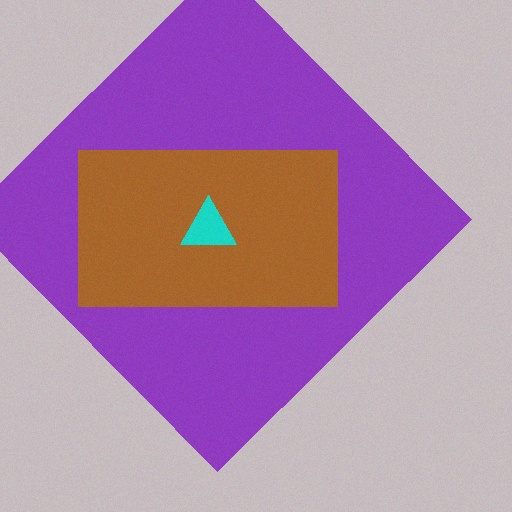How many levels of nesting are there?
3.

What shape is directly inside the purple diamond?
The brown rectangle.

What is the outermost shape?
The purple diamond.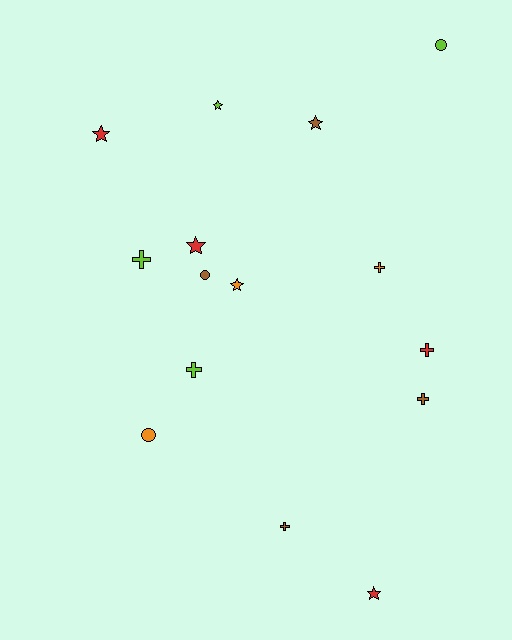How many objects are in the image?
There are 15 objects.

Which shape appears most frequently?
Cross, with 6 objects.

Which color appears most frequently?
Lime, with 4 objects.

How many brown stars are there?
There is 1 brown star.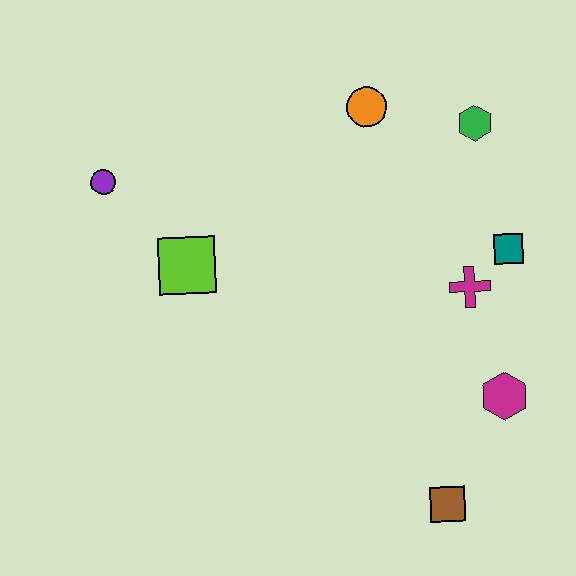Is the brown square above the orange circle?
No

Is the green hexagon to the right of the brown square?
Yes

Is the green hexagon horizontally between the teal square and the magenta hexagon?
No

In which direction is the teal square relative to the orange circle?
The teal square is below the orange circle.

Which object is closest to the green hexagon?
The orange circle is closest to the green hexagon.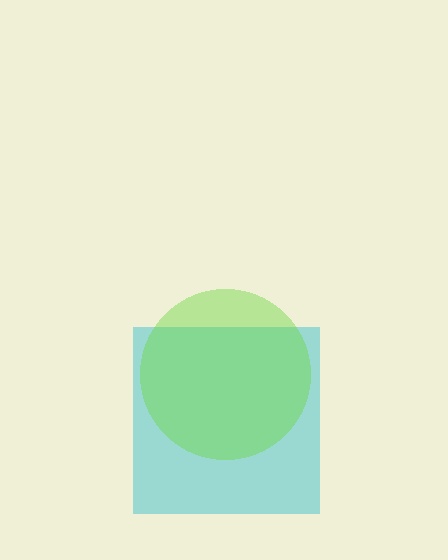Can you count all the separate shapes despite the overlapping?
Yes, there are 2 separate shapes.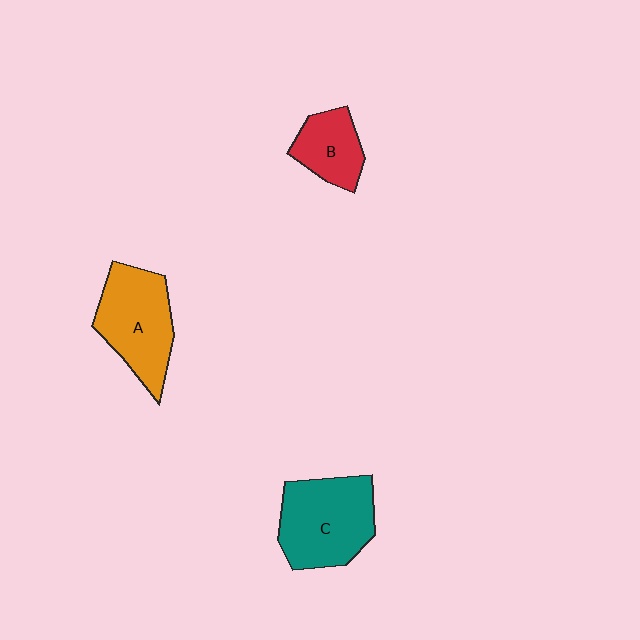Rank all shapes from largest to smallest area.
From largest to smallest: C (teal), A (orange), B (red).